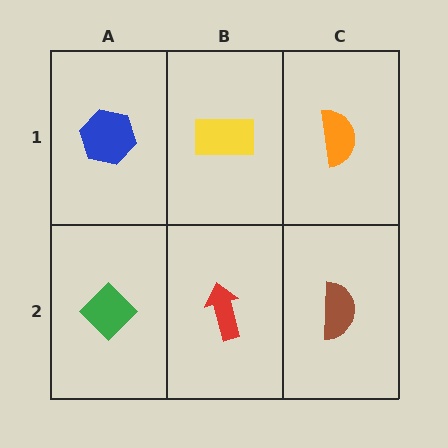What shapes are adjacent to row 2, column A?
A blue hexagon (row 1, column A), a red arrow (row 2, column B).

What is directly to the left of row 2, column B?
A green diamond.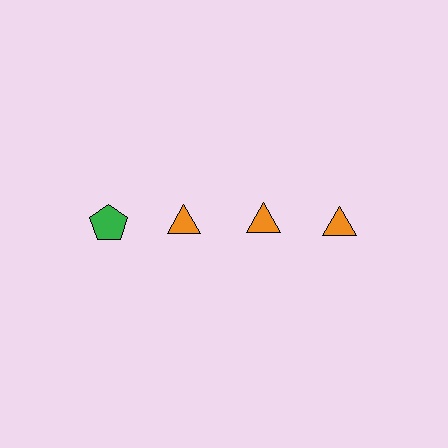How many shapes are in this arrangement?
There are 4 shapes arranged in a grid pattern.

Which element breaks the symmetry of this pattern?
The green pentagon in the top row, leftmost column breaks the symmetry. All other shapes are orange triangles.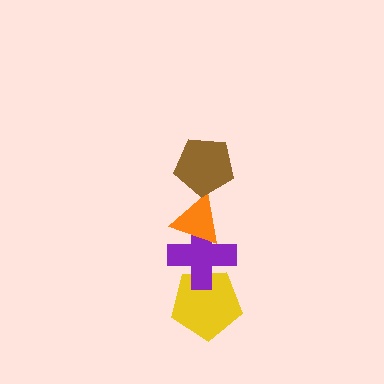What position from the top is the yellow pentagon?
The yellow pentagon is 4th from the top.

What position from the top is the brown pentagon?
The brown pentagon is 1st from the top.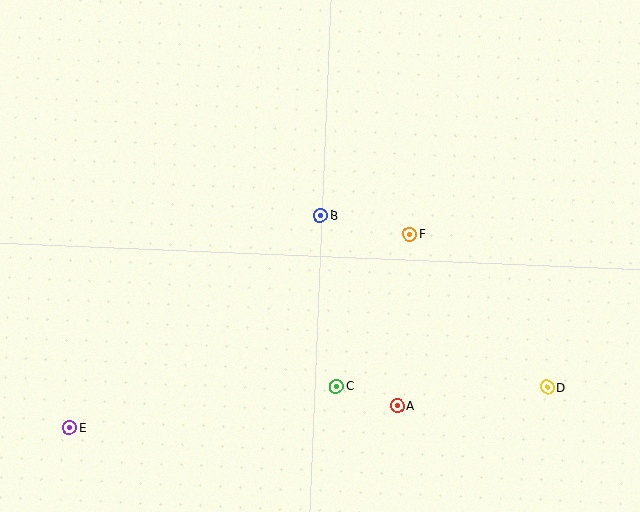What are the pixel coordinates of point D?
Point D is at (547, 387).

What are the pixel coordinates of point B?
Point B is at (320, 215).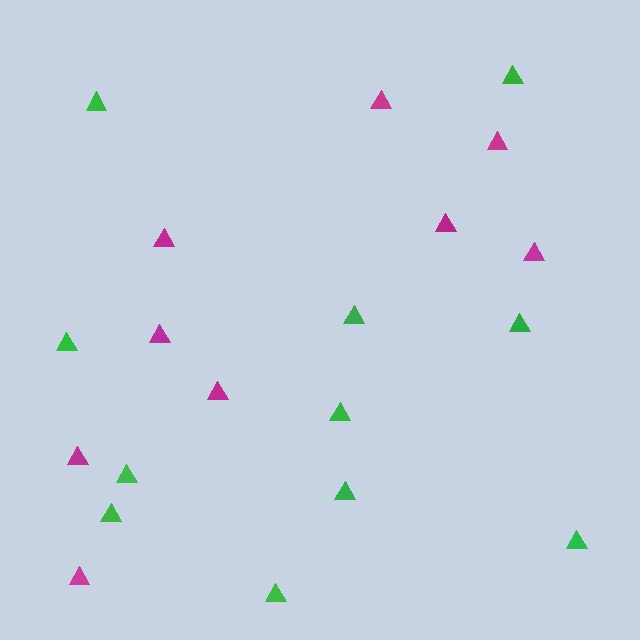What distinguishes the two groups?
There are 2 groups: one group of magenta triangles (9) and one group of green triangles (11).